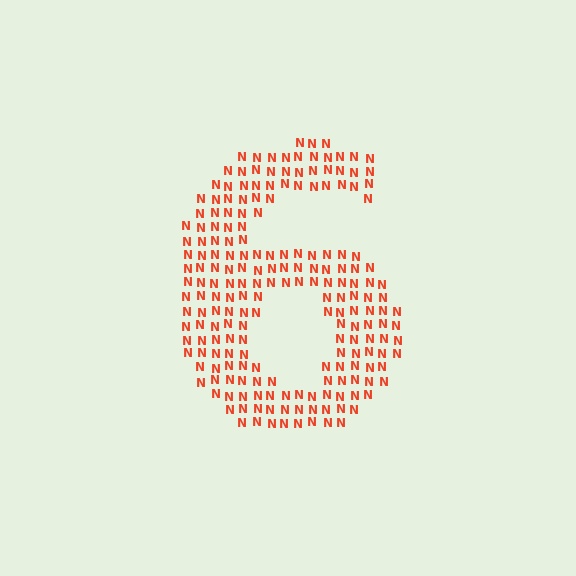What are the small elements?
The small elements are letter N's.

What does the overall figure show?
The overall figure shows the digit 6.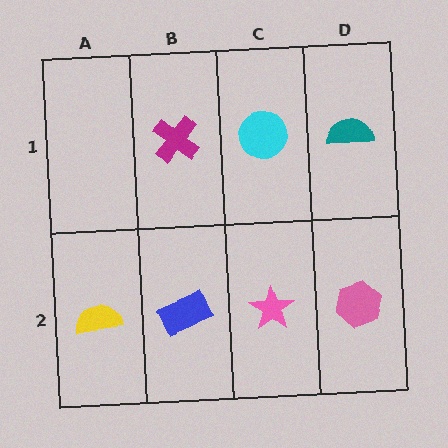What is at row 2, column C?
A pink star.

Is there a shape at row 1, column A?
No, that cell is empty.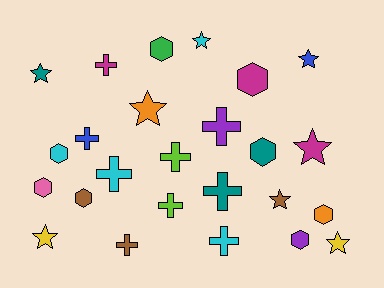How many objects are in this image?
There are 25 objects.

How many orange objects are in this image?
There are 2 orange objects.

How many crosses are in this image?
There are 9 crosses.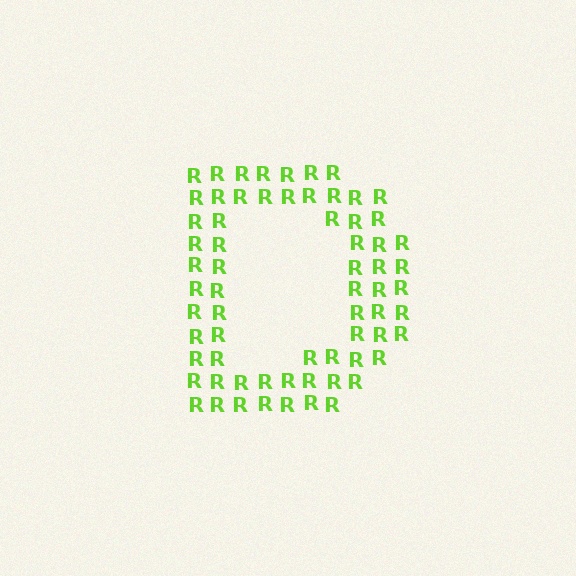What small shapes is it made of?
It is made of small letter R's.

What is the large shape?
The large shape is the letter D.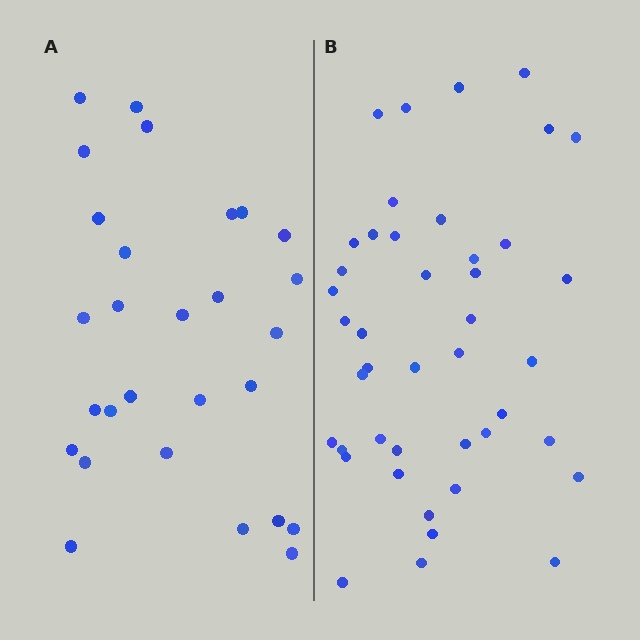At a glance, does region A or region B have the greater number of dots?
Region B (the right region) has more dots.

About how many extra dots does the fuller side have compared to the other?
Region B has approximately 15 more dots than region A.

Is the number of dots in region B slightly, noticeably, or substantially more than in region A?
Region B has substantially more. The ratio is roughly 1.5 to 1.